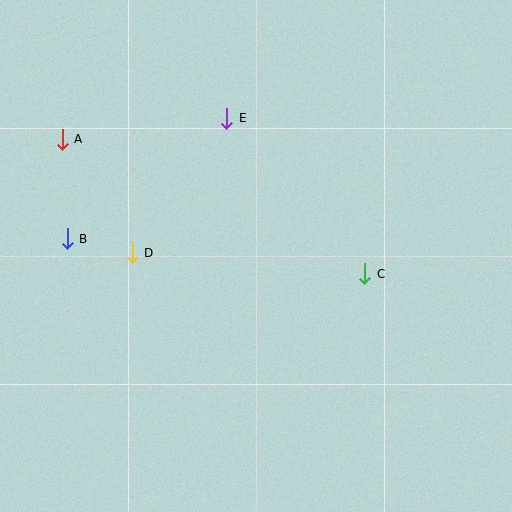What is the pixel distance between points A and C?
The distance between A and C is 331 pixels.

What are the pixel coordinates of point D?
Point D is at (132, 253).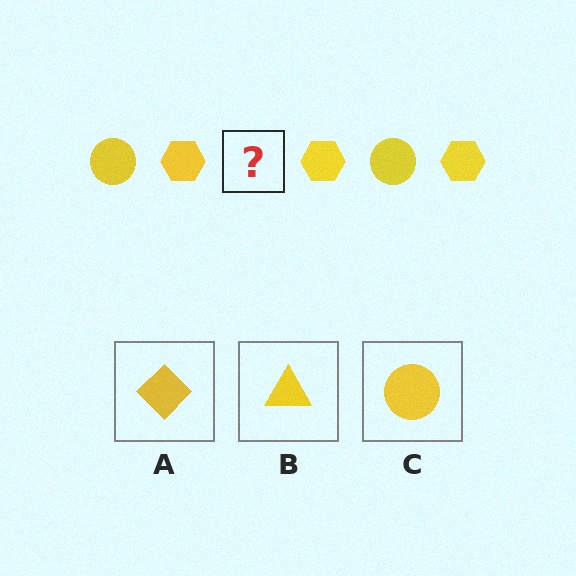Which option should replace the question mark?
Option C.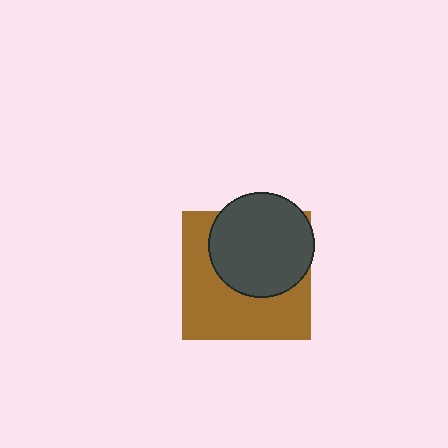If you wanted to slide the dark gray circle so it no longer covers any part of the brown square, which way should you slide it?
Slide it up — that is the most direct way to separate the two shapes.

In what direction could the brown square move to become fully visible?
The brown square could move down. That would shift it out from behind the dark gray circle entirely.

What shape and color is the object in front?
The object in front is a dark gray circle.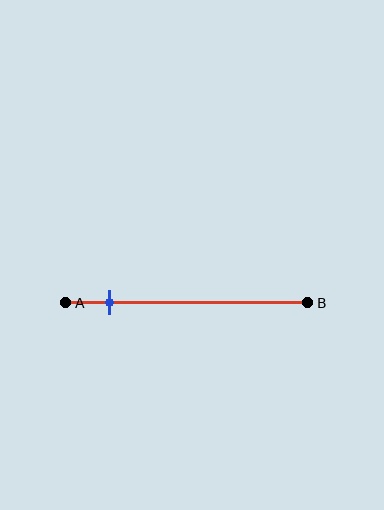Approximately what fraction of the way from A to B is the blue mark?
The blue mark is approximately 20% of the way from A to B.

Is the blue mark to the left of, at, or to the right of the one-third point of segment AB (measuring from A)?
The blue mark is to the left of the one-third point of segment AB.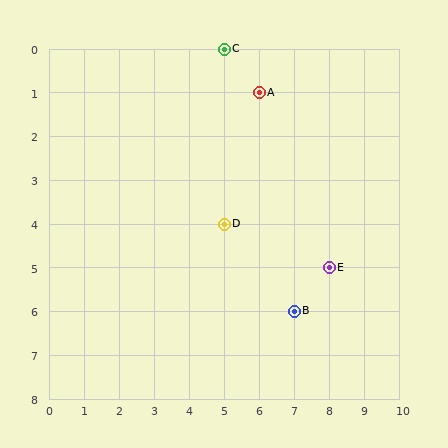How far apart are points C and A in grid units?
Points C and A are 1 column and 1 row apart (about 1.4 grid units diagonally).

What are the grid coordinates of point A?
Point A is at grid coordinates (6, 1).